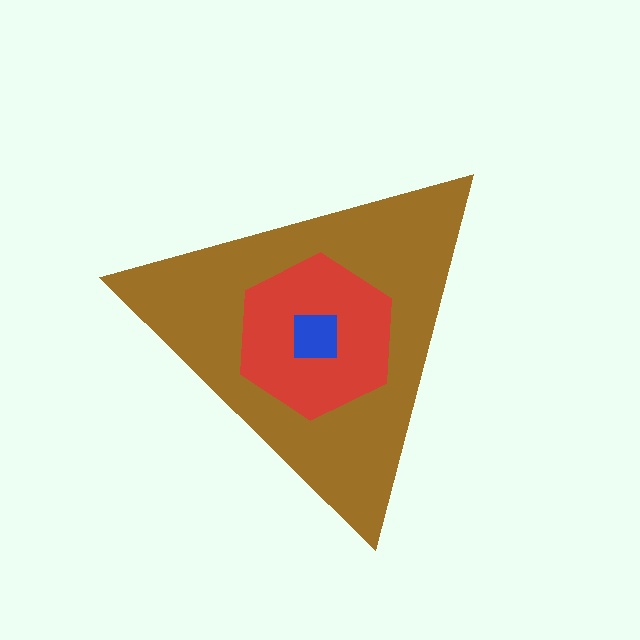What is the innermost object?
The blue square.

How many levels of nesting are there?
3.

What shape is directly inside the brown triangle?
The red hexagon.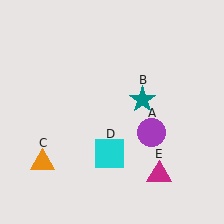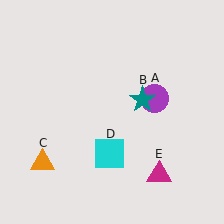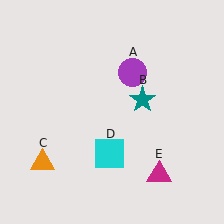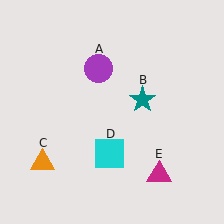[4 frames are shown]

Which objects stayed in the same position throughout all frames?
Teal star (object B) and orange triangle (object C) and cyan square (object D) and magenta triangle (object E) remained stationary.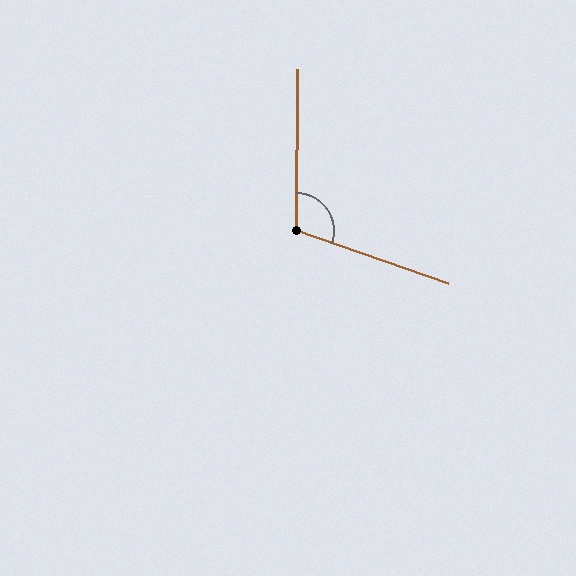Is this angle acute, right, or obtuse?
It is obtuse.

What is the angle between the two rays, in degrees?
Approximately 109 degrees.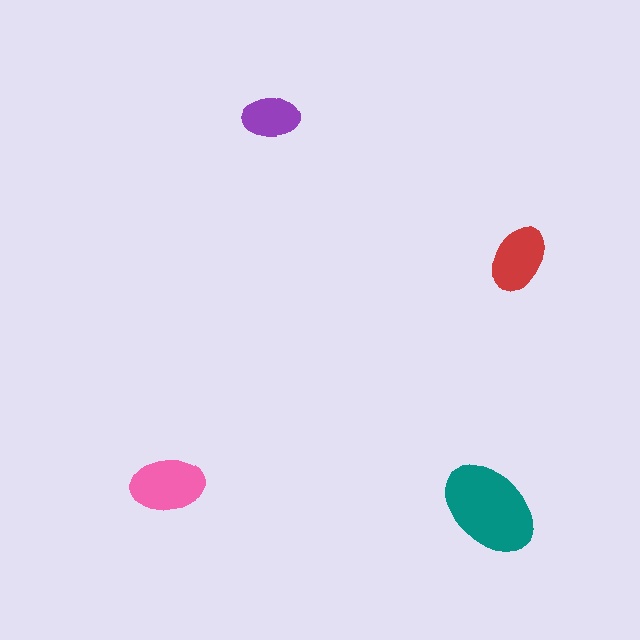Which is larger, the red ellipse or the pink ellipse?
The pink one.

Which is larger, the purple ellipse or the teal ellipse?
The teal one.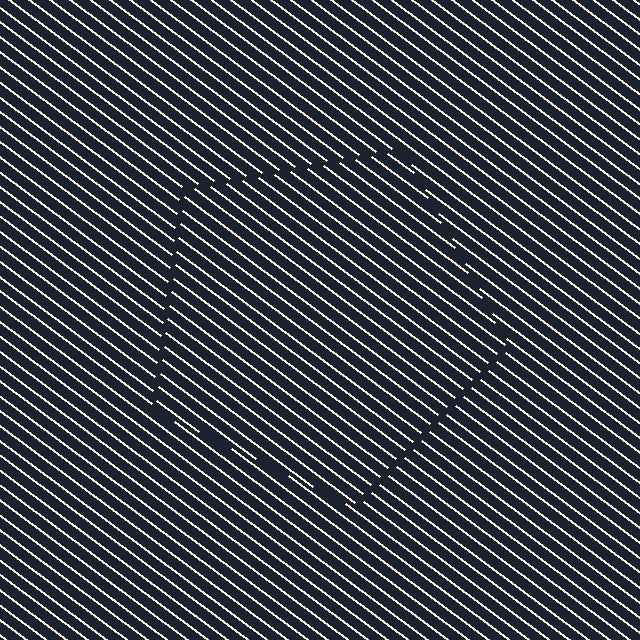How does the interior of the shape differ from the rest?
The interior of the shape contains the same grating, shifted by half a period — the contour is defined by the phase discontinuity where line-ends from the inner and outer gratings abut.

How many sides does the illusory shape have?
5 sides — the line-ends trace a pentagon.